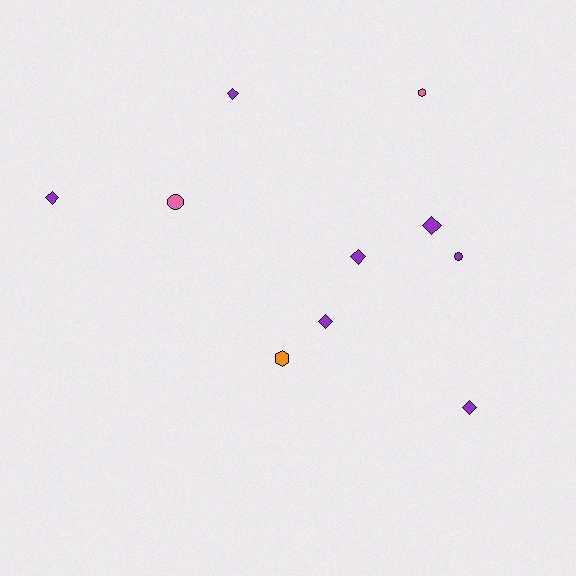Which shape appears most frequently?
Diamond, with 6 objects.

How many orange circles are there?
There are no orange circles.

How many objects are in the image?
There are 10 objects.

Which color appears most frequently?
Purple, with 7 objects.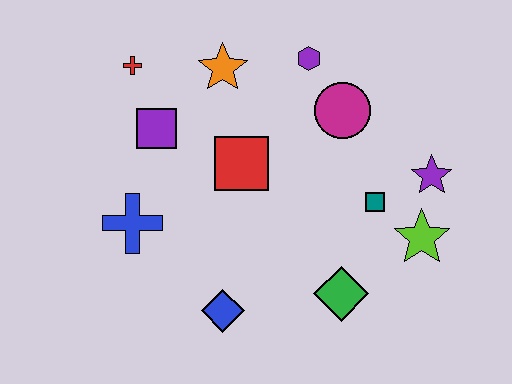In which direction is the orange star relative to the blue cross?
The orange star is above the blue cross.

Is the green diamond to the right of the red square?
Yes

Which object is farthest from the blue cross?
The purple star is farthest from the blue cross.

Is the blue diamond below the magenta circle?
Yes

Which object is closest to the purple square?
The red cross is closest to the purple square.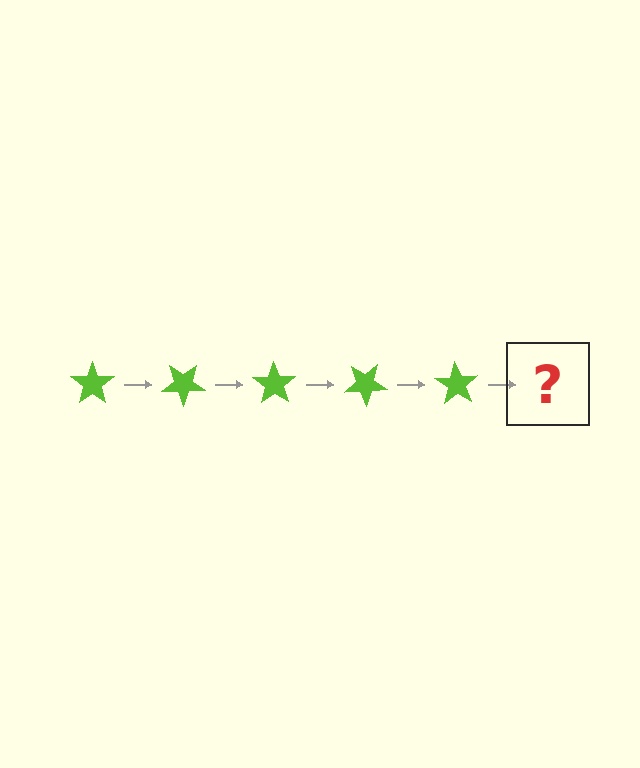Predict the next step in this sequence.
The next step is a lime star rotated 175 degrees.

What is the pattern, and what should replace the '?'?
The pattern is that the star rotates 35 degrees each step. The '?' should be a lime star rotated 175 degrees.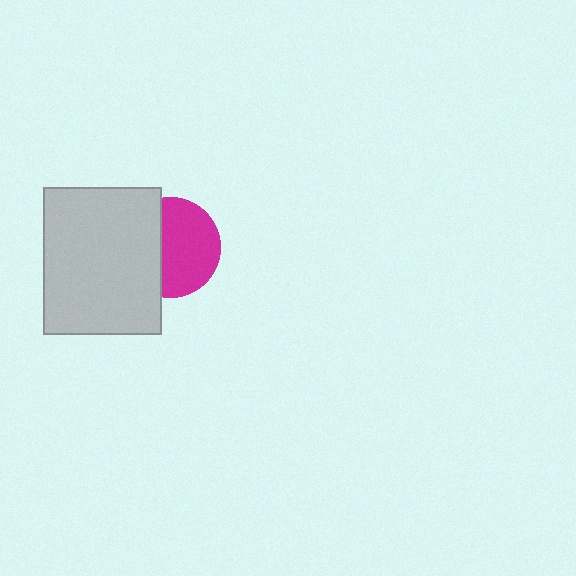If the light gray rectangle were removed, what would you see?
You would see the complete magenta circle.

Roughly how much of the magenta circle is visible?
About half of it is visible (roughly 61%).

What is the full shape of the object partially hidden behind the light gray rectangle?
The partially hidden object is a magenta circle.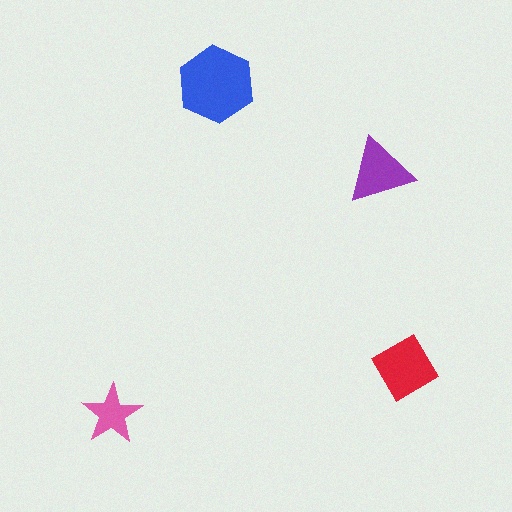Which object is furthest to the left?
The pink star is leftmost.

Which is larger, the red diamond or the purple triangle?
The red diamond.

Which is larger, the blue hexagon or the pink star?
The blue hexagon.